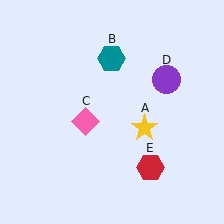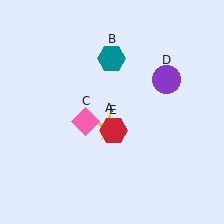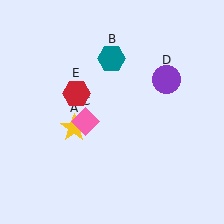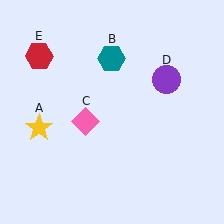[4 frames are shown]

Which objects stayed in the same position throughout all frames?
Teal hexagon (object B) and pink diamond (object C) and purple circle (object D) remained stationary.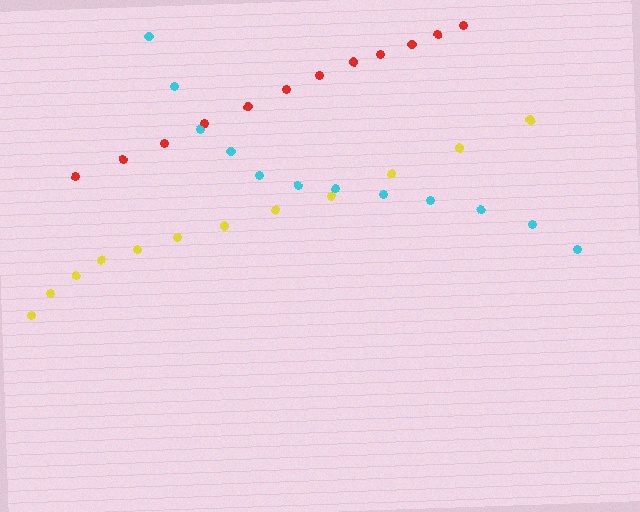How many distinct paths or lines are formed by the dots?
There are 3 distinct paths.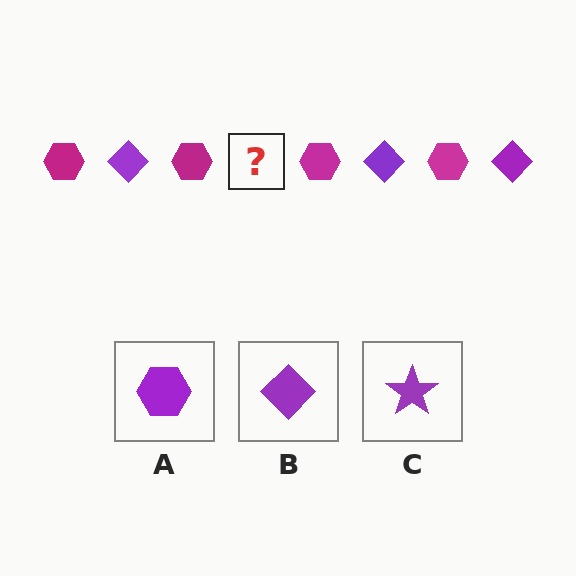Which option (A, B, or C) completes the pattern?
B.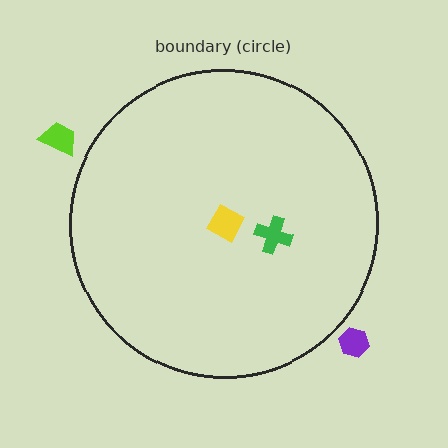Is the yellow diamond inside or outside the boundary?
Inside.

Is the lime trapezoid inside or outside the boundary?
Outside.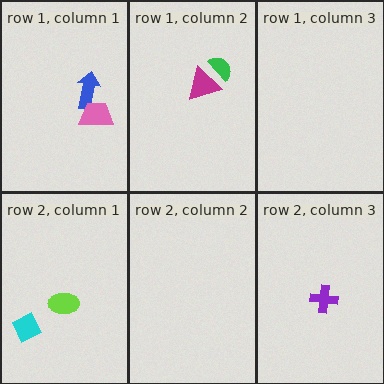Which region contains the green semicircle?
The row 1, column 2 region.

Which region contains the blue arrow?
The row 1, column 1 region.